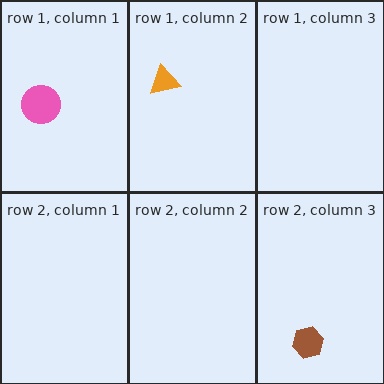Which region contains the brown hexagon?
The row 2, column 3 region.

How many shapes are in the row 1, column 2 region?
1.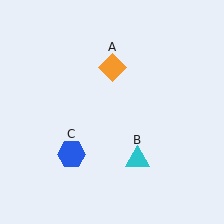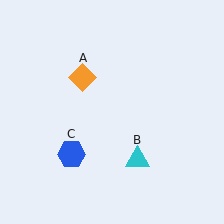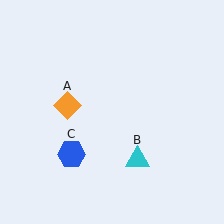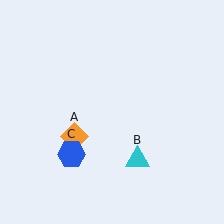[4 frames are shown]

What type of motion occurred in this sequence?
The orange diamond (object A) rotated counterclockwise around the center of the scene.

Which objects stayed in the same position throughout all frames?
Cyan triangle (object B) and blue hexagon (object C) remained stationary.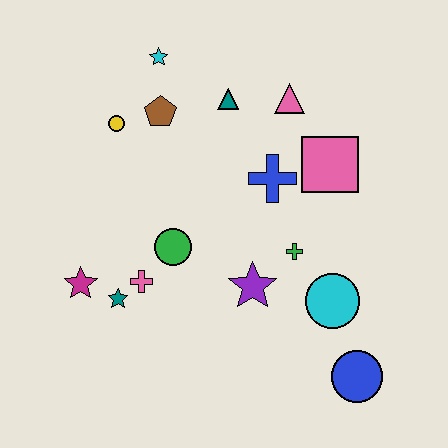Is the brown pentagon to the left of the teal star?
No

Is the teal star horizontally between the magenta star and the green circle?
Yes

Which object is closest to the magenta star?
The teal star is closest to the magenta star.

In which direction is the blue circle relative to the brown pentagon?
The blue circle is below the brown pentagon.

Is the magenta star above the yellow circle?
No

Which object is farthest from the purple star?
The cyan star is farthest from the purple star.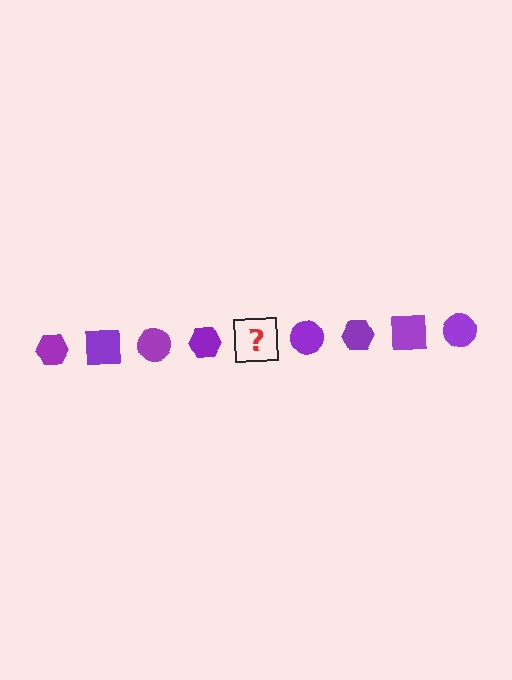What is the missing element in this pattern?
The missing element is a purple square.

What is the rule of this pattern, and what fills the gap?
The rule is that the pattern cycles through hexagon, square, circle shapes in purple. The gap should be filled with a purple square.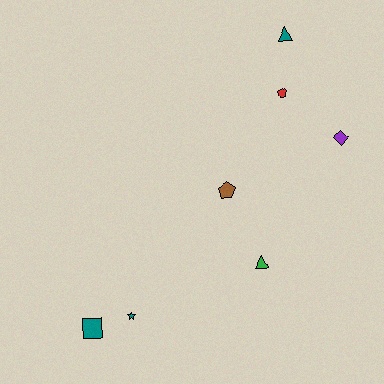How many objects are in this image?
There are 7 objects.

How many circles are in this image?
There are no circles.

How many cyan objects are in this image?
There are no cyan objects.